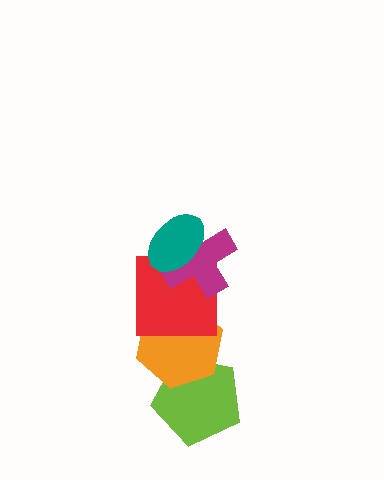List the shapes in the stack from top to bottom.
From top to bottom: the teal ellipse, the magenta cross, the red square, the orange hexagon, the lime pentagon.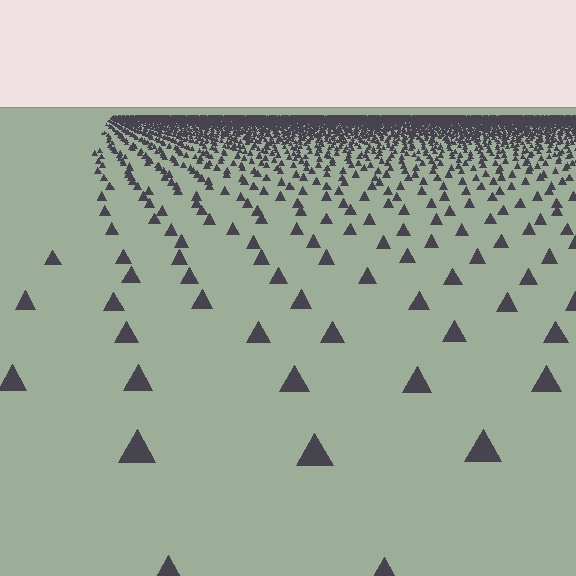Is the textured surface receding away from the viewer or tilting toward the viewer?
The surface is receding away from the viewer. Texture elements get smaller and denser toward the top.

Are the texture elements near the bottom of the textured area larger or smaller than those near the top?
Larger. Near the bottom, elements are closer to the viewer and appear at a bigger on-screen size.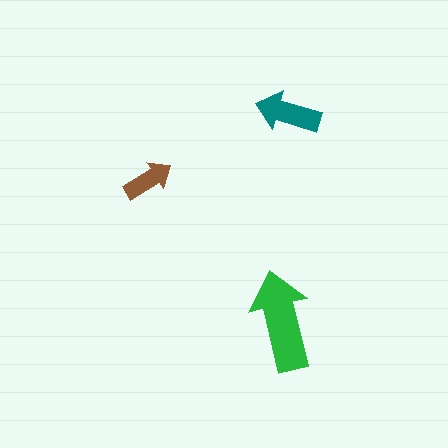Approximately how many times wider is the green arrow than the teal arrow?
About 1.5 times wider.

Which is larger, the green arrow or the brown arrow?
The green one.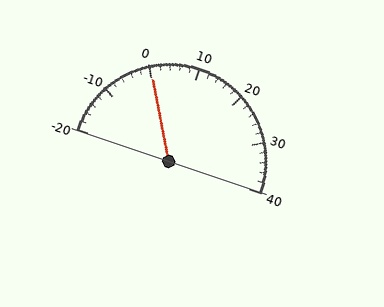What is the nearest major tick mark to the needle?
The nearest major tick mark is 0.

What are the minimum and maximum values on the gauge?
The gauge ranges from -20 to 40.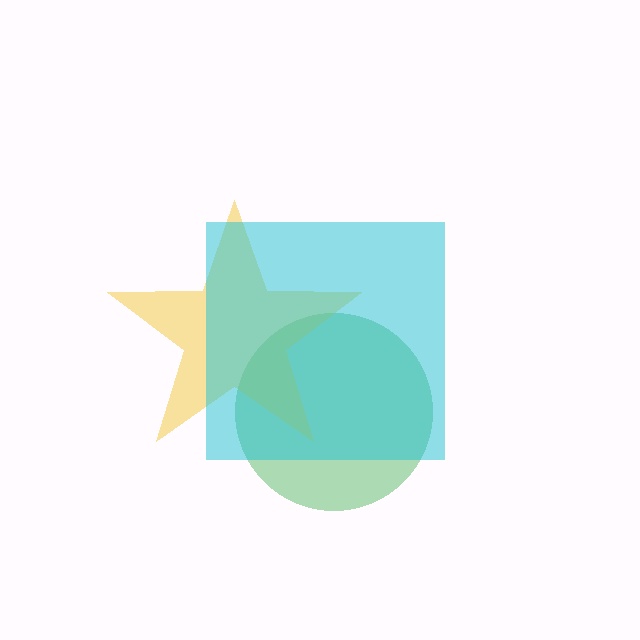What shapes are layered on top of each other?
The layered shapes are: a green circle, a yellow star, a cyan square.